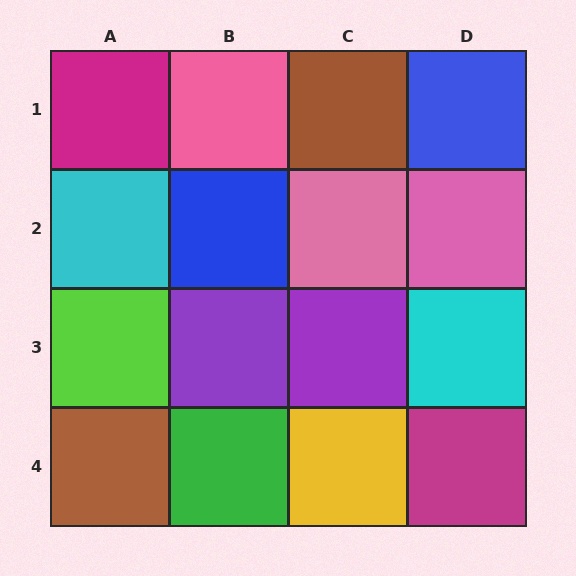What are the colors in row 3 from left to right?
Lime, purple, purple, cyan.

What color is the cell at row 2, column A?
Cyan.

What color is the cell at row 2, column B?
Blue.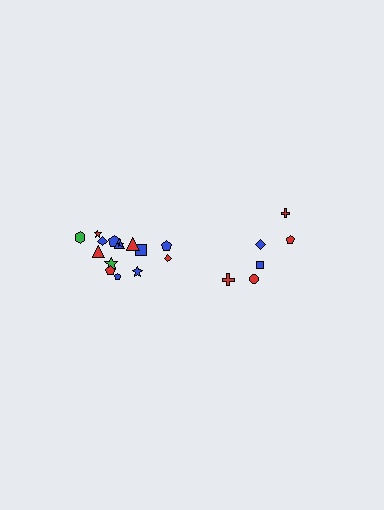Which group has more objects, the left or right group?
The left group.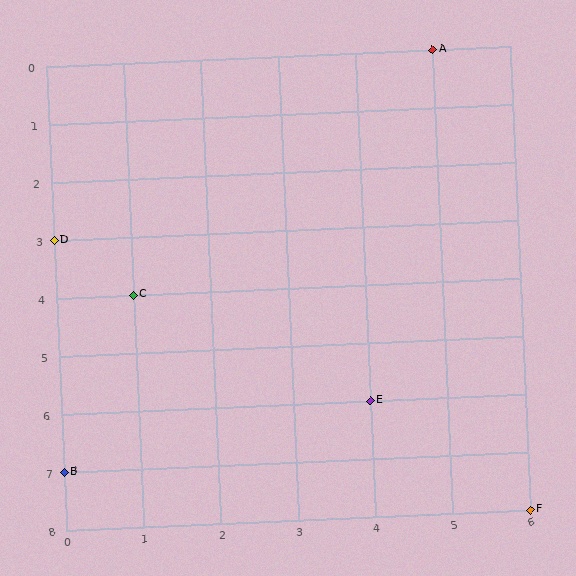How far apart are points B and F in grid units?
Points B and F are 6 columns and 1 row apart (about 6.1 grid units diagonally).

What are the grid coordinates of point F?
Point F is at grid coordinates (6, 8).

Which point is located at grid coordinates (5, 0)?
Point A is at (5, 0).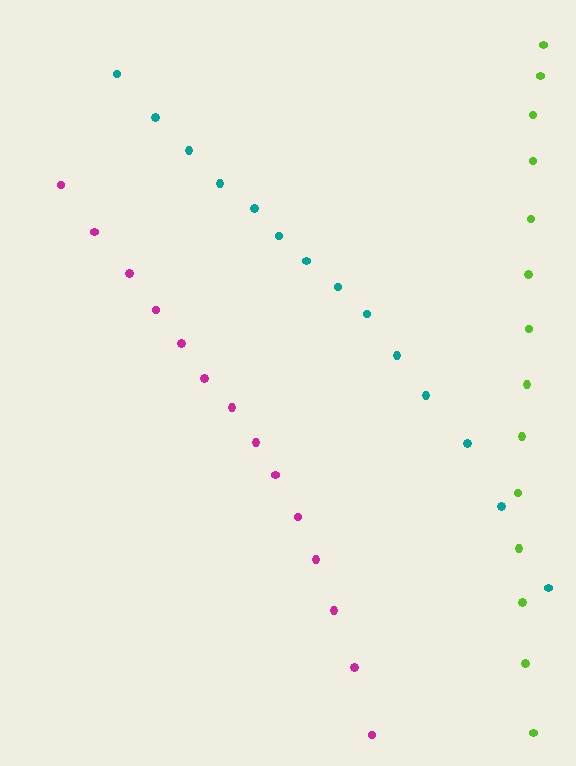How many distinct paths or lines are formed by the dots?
There are 3 distinct paths.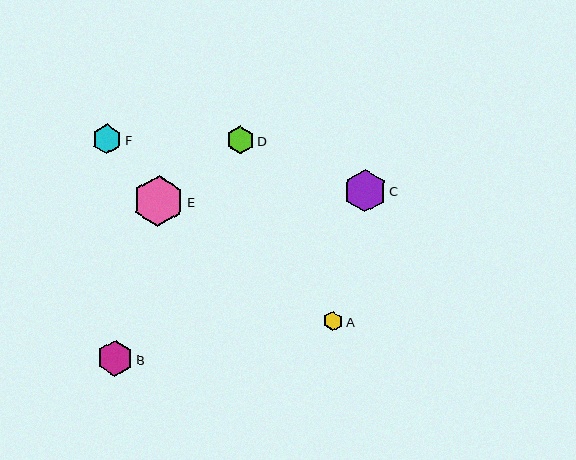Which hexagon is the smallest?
Hexagon A is the smallest with a size of approximately 19 pixels.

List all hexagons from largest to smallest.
From largest to smallest: E, C, B, F, D, A.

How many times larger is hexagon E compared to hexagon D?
Hexagon E is approximately 1.8 times the size of hexagon D.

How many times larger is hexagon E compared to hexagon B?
Hexagon E is approximately 1.4 times the size of hexagon B.